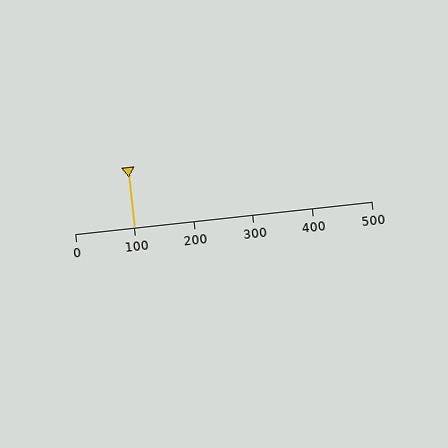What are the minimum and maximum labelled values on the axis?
The axis runs from 0 to 500.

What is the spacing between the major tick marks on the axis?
The major ticks are spaced 100 apart.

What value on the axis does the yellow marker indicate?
The marker indicates approximately 100.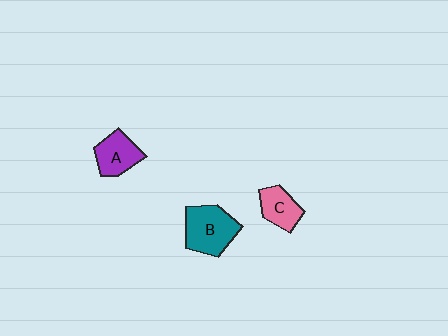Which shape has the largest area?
Shape B (teal).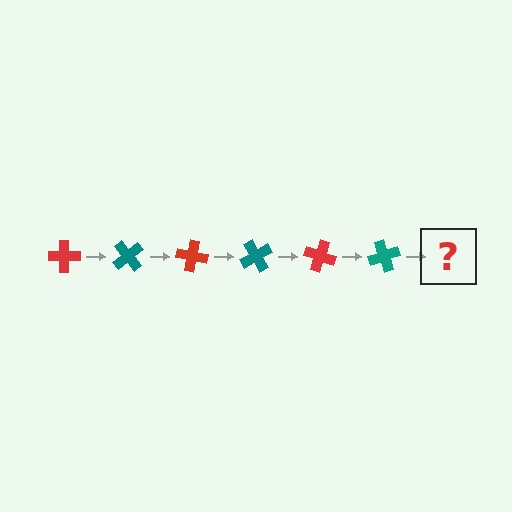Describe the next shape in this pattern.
It should be a red cross, rotated 300 degrees from the start.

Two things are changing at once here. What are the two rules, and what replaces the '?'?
The two rules are that it rotates 50 degrees each step and the color cycles through red and teal. The '?' should be a red cross, rotated 300 degrees from the start.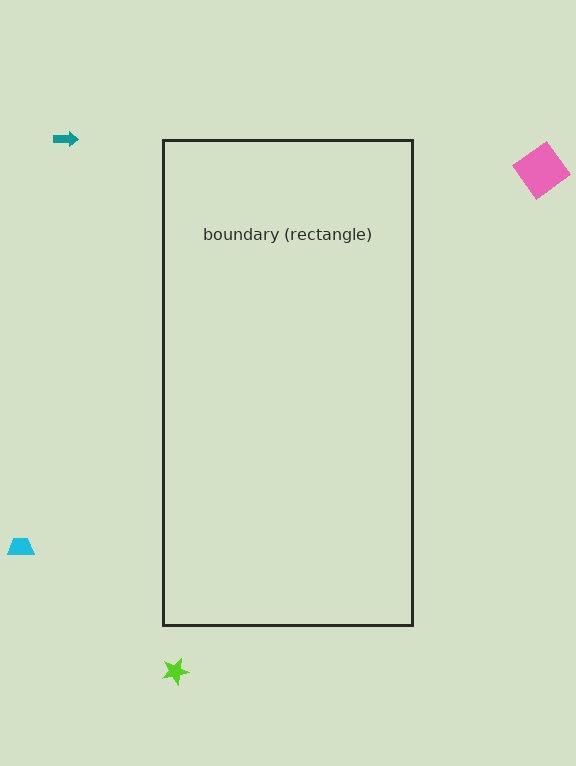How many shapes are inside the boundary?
0 inside, 4 outside.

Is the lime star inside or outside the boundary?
Outside.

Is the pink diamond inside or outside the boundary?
Outside.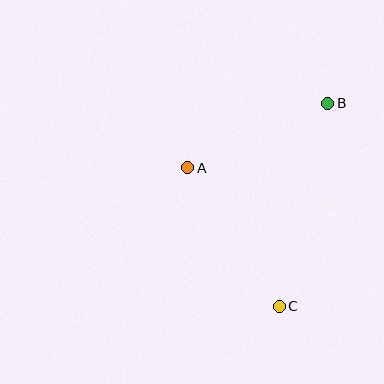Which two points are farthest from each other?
Points B and C are farthest from each other.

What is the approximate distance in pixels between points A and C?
The distance between A and C is approximately 166 pixels.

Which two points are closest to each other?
Points A and B are closest to each other.